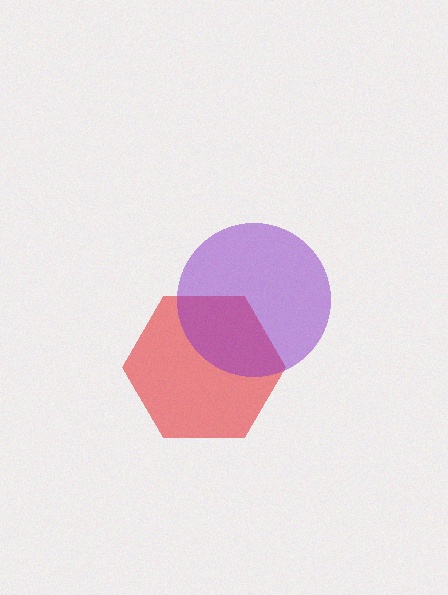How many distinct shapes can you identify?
There are 2 distinct shapes: a red hexagon, a purple circle.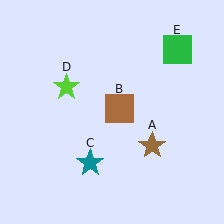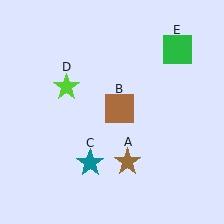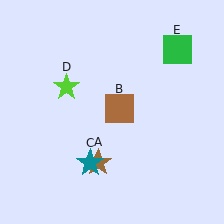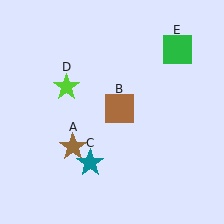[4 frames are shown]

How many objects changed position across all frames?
1 object changed position: brown star (object A).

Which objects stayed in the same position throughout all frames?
Brown square (object B) and teal star (object C) and lime star (object D) and green square (object E) remained stationary.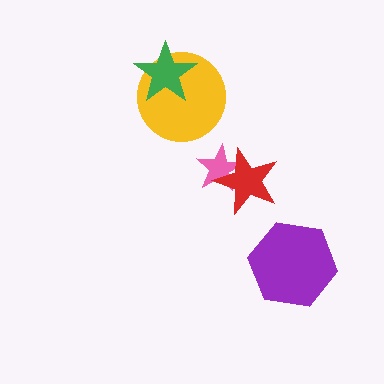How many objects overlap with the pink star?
1 object overlaps with the pink star.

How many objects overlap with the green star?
1 object overlaps with the green star.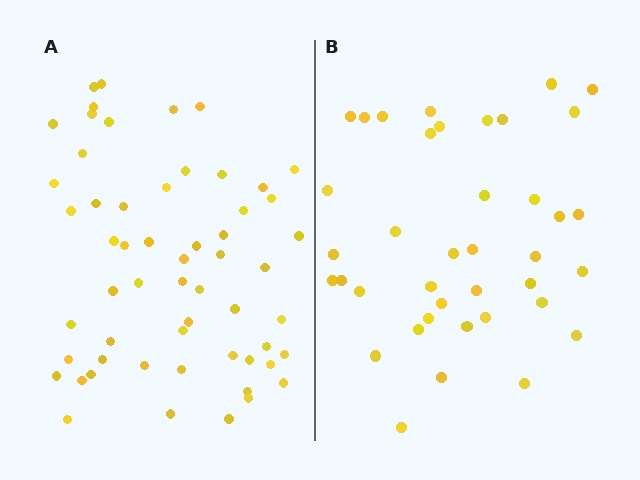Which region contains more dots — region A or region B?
Region A (the left region) has more dots.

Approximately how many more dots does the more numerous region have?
Region A has approximately 20 more dots than region B.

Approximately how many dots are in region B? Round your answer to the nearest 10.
About 40 dots. (The exact count is 39, which rounds to 40.)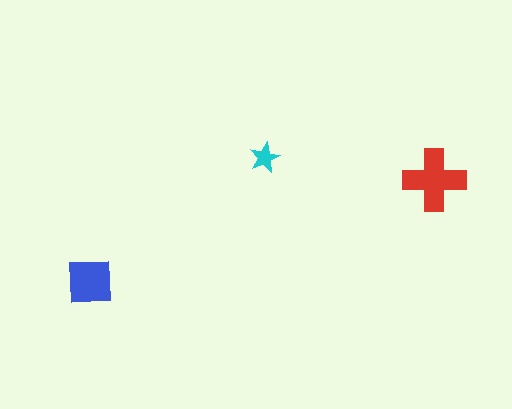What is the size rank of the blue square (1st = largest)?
2nd.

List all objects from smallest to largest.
The cyan star, the blue square, the red cross.